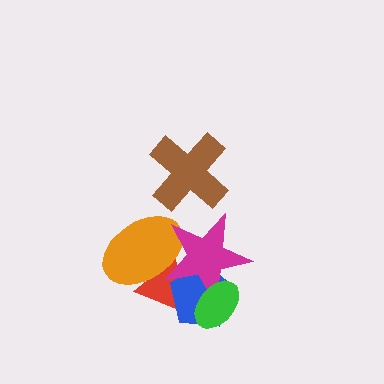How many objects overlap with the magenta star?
4 objects overlap with the magenta star.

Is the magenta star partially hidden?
Yes, it is partially covered by another shape.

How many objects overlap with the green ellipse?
2 objects overlap with the green ellipse.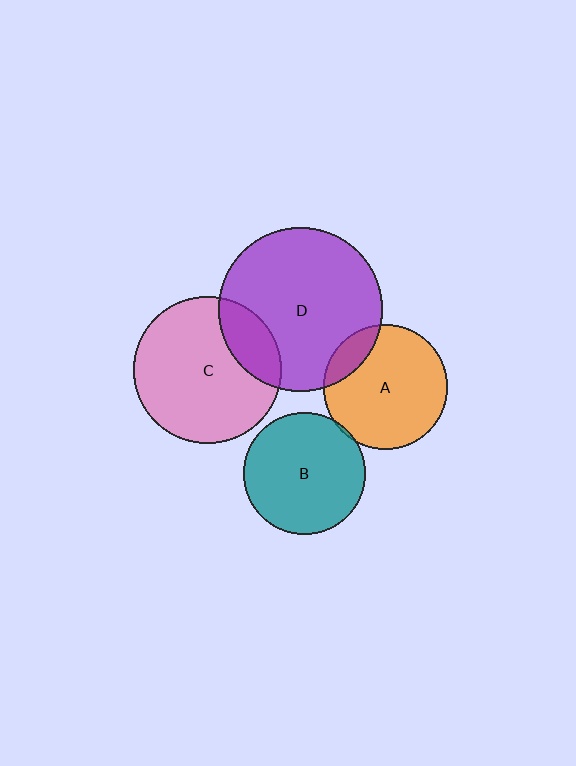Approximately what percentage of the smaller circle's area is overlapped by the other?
Approximately 15%.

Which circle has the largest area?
Circle D (purple).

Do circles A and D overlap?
Yes.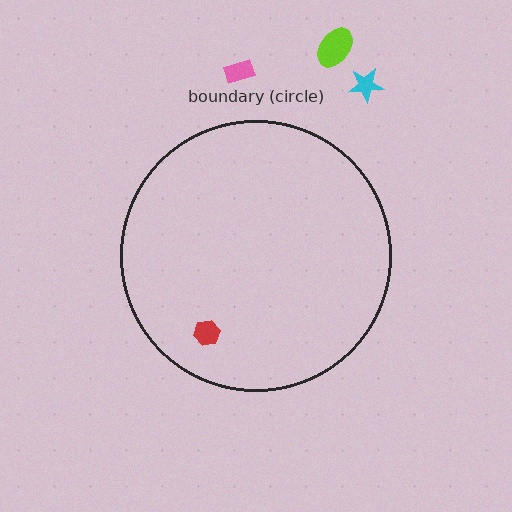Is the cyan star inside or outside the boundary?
Outside.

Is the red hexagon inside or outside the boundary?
Inside.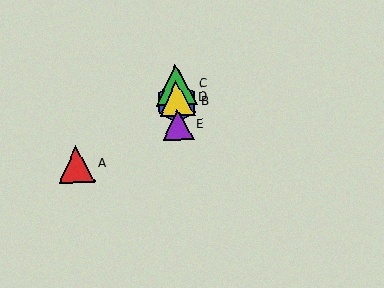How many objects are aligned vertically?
4 objects (B, C, D, E) are aligned vertically.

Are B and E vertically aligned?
Yes, both are at x≈177.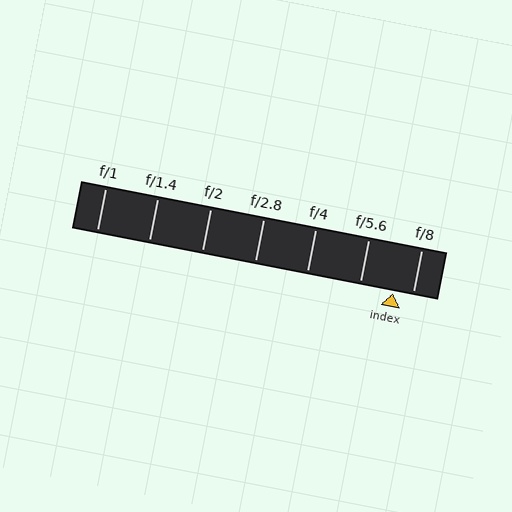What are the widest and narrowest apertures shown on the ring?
The widest aperture shown is f/1 and the narrowest is f/8.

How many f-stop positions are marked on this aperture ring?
There are 7 f-stop positions marked.